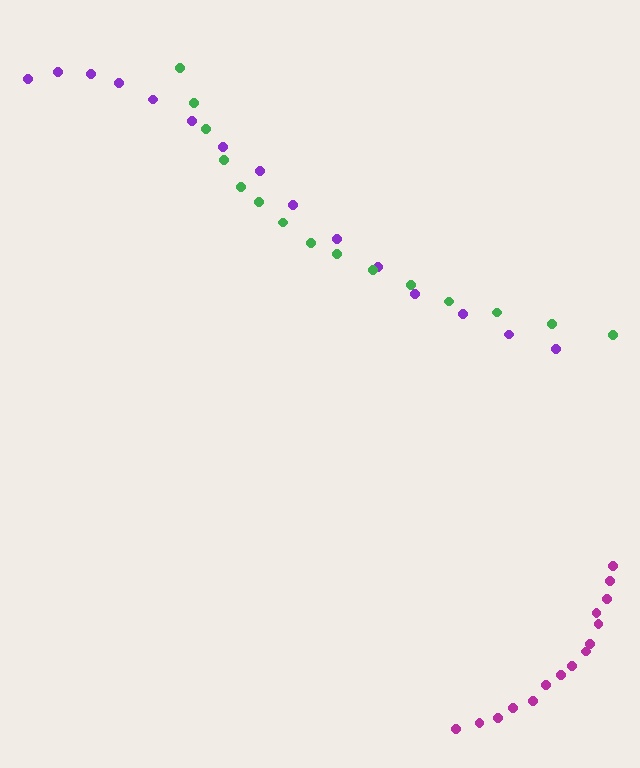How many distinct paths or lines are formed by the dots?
There are 3 distinct paths.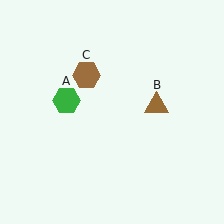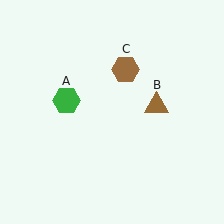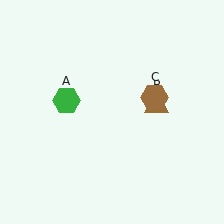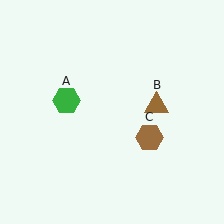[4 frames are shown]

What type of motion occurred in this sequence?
The brown hexagon (object C) rotated clockwise around the center of the scene.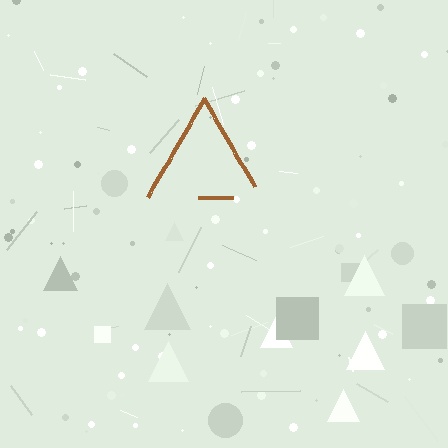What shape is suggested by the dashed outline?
The dashed outline suggests a triangle.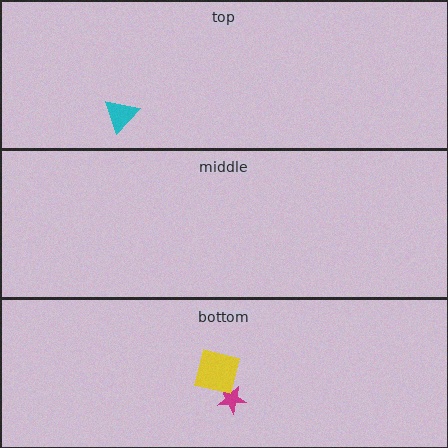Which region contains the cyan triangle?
The top region.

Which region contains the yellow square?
The bottom region.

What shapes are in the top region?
The cyan triangle.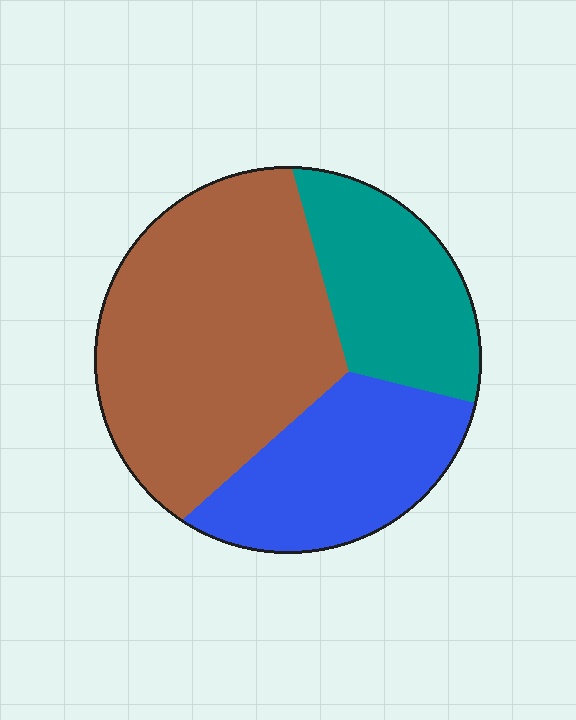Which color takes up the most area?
Brown, at roughly 50%.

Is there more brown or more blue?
Brown.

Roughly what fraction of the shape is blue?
Blue takes up about one quarter (1/4) of the shape.